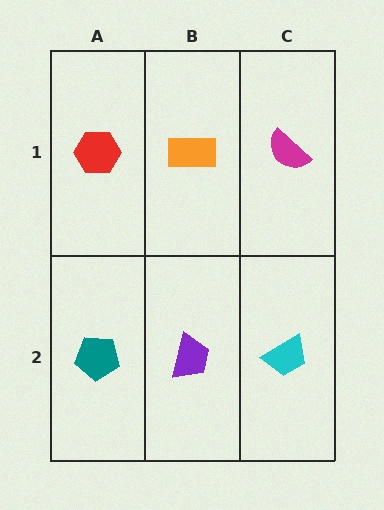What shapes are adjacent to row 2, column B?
An orange rectangle (row 1, column B), a teal pentagon (row 2, column A), a cyan trapezoid (row 2, column C).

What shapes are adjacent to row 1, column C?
A cyan trapezoid (row 2, column C), an orange rectangle (row 1, column B).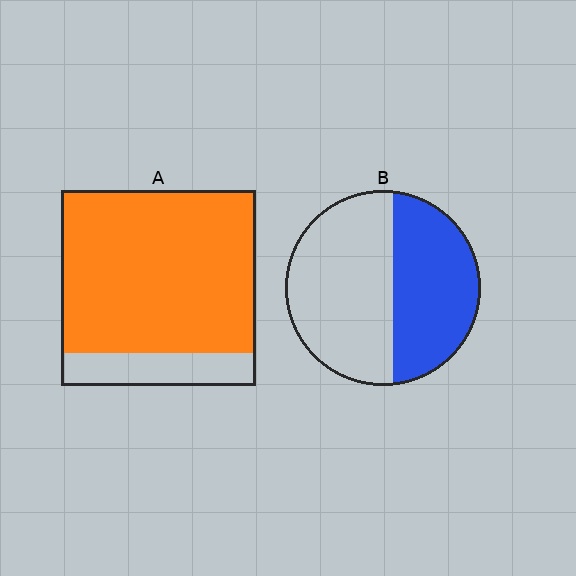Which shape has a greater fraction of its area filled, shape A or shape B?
Shape A.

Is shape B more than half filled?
No.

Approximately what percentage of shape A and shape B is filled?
A is approximately 85% and B is approximately 45%.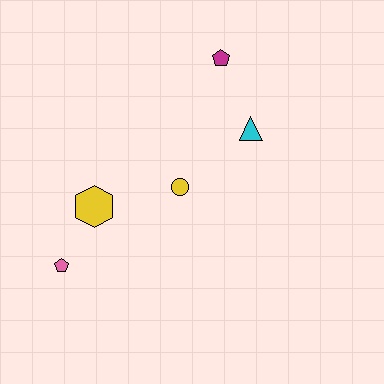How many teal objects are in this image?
There are no teal objects.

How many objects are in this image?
There are 5 objects.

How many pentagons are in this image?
There are 2 pentagons.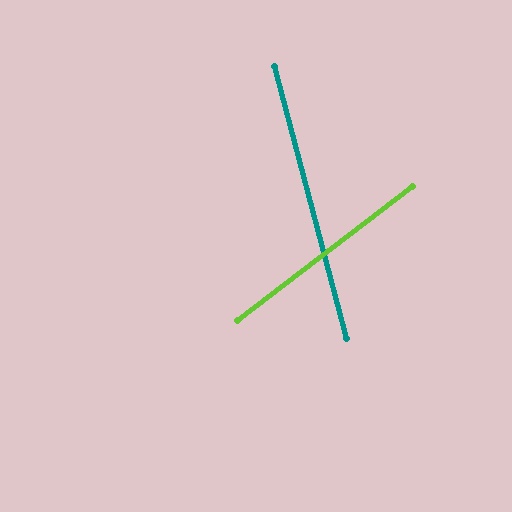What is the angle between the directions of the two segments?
Approximately 67 degrees.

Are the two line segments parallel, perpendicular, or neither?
Neither parallel nor perpendicular — they differ by about 67°.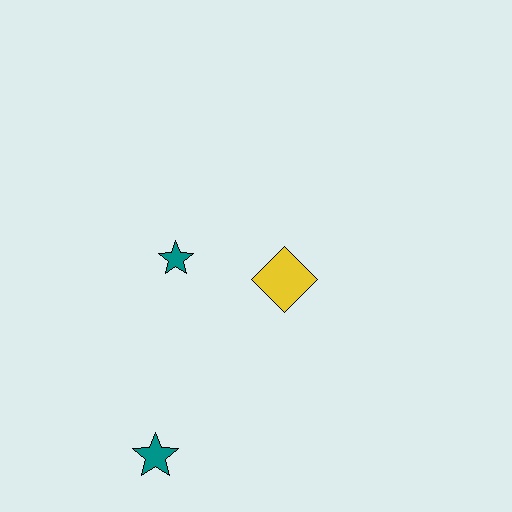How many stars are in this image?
There are 2 stars.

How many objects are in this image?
There are 3 objects.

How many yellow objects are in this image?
There is 1 yellow object.